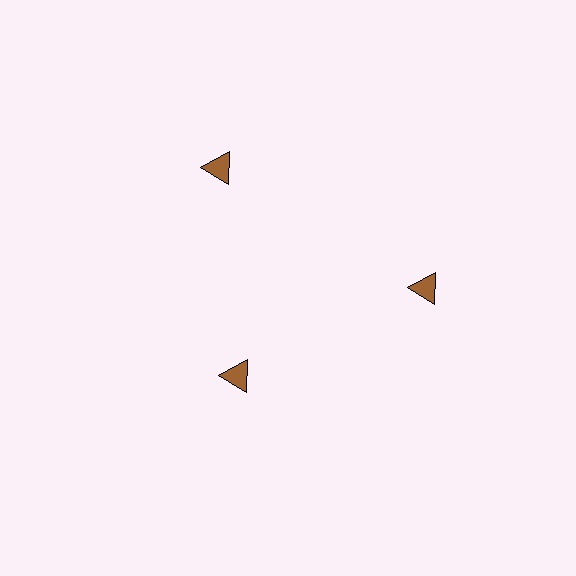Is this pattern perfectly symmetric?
No. The 3 brown triangles are arranged in a ring, but one element near the 7 o'clock position is pulled inward toward the center, breaking the 3-fold rotational symmetry.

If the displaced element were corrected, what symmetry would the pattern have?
It would have 3-fold rotational symmetry — the pattern would map onto itself every 120 degrees.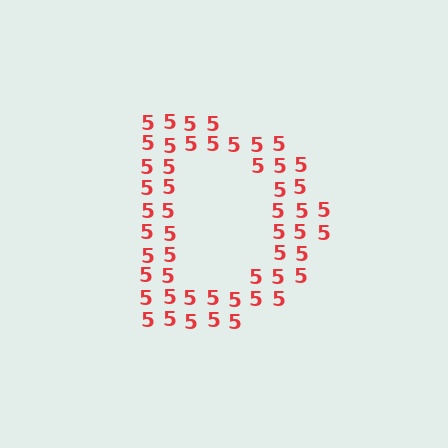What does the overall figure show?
The overall figure shows the letter D.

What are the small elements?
The small elements are digit 5's.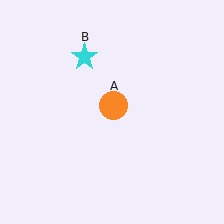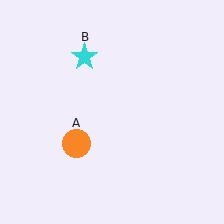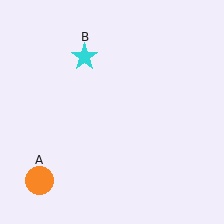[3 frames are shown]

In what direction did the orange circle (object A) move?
The orange circle (object A) moved down and to the left.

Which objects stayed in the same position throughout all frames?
Cyan star (object B) remained stationary.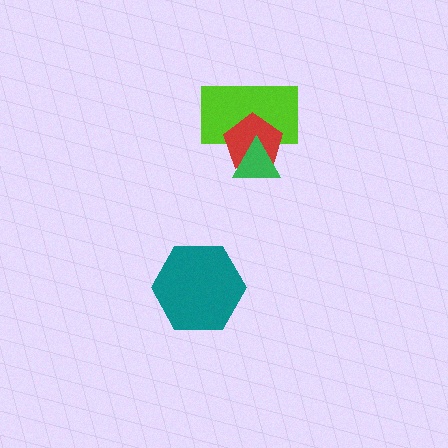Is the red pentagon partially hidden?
Yes, it is partially covered by another shape.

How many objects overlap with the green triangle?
2 objects overlap with the green triangle.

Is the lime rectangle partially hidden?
Yes, it is partially covered by another shape.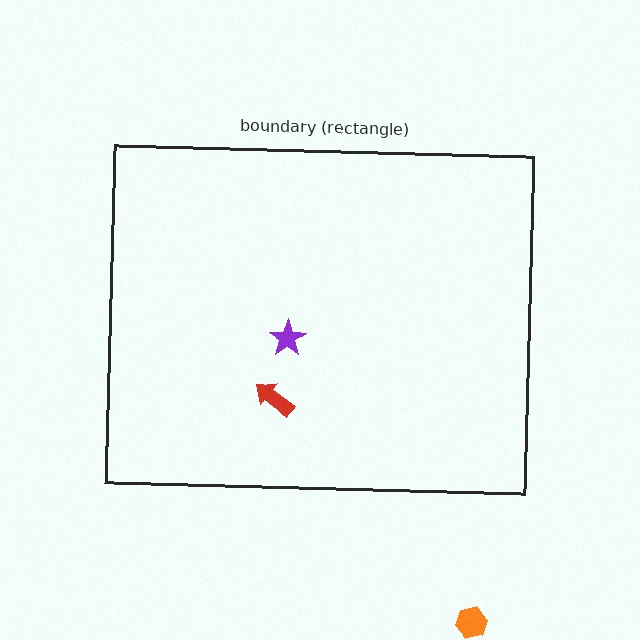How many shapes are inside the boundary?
2 inside, 1 outside.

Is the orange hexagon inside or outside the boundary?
Outside.